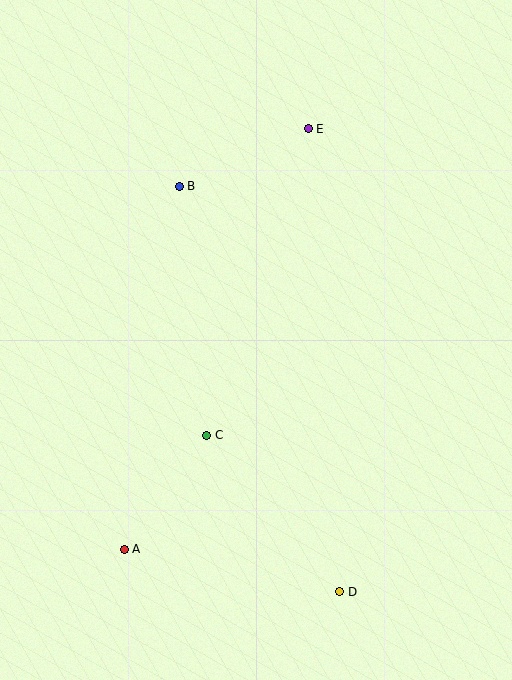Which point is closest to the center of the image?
Point C at (207, 435) is closest to the center.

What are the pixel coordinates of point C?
Point C is at (207, 435).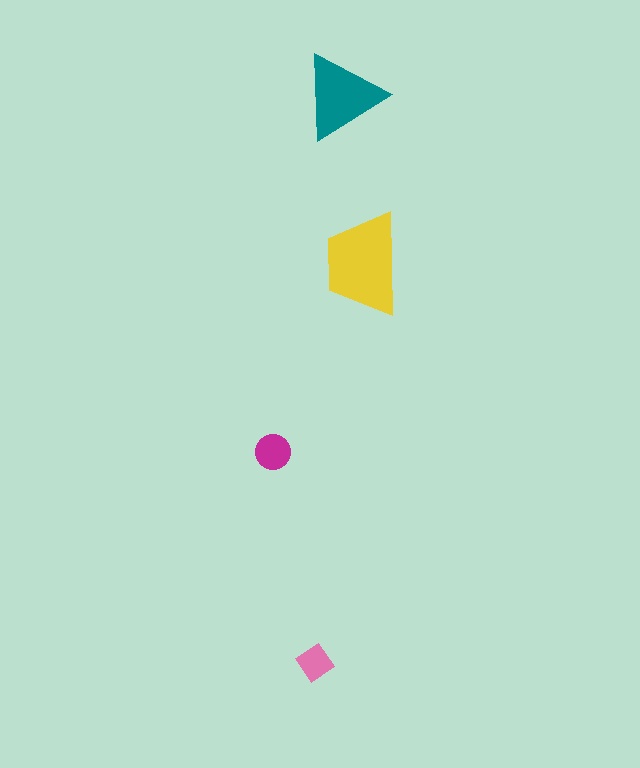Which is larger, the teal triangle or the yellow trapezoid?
The yellow trapezoid.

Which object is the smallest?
The pink diamond.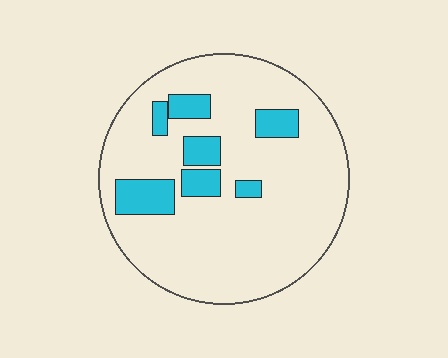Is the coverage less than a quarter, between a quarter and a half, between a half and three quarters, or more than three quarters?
Less than a quarter.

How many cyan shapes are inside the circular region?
7.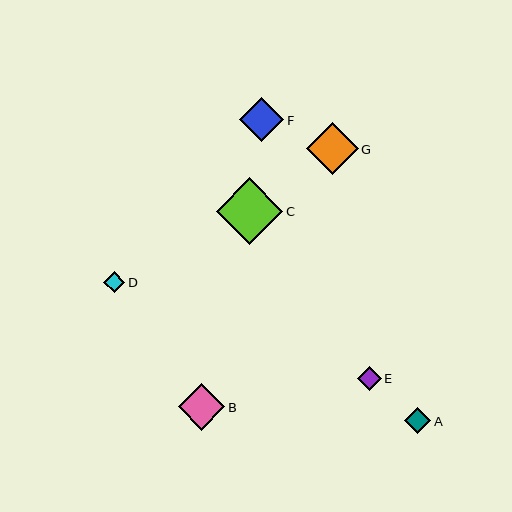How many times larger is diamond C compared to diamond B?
Diamond C is approximately 1.4 times the size of diamond B.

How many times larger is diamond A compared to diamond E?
Diamond A is approximately 1.1 times the size of diamond E.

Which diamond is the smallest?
Diamond D is the smallest with a size of approximately 21 pixels.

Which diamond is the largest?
Diamond C is the largest with a size of approximately 66 pixels.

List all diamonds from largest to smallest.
From largest to smallest: C, G, B, F, A, E, D.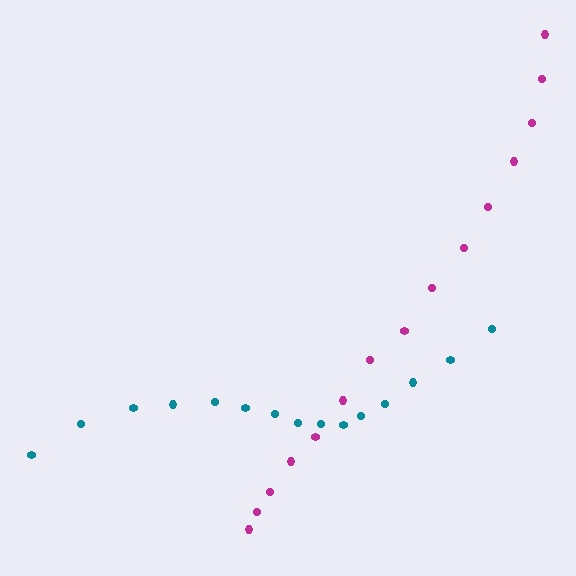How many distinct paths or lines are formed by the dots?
There are 2 distinct paths.